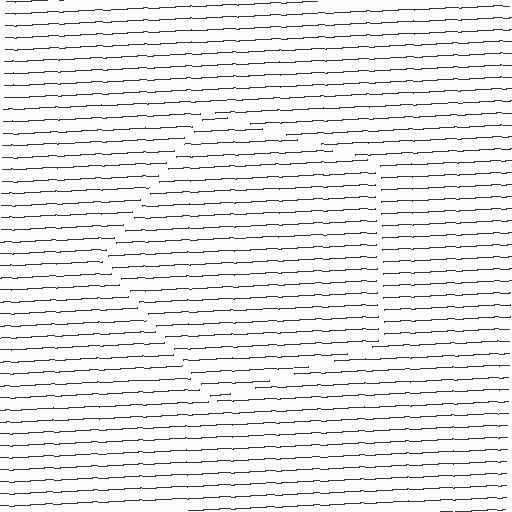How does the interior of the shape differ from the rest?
The interior of the shape contains the same grating, shifted by half a period — the contour is defined by the phase discontinuity where line-ends from the inner and outer gratings abut.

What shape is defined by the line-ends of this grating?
An illusory pentagon. The interior of the shape contains the same grating, shifted by half a period — the contour is defined by the phase discontinuity where line-ends from the inner and outer gratings abut.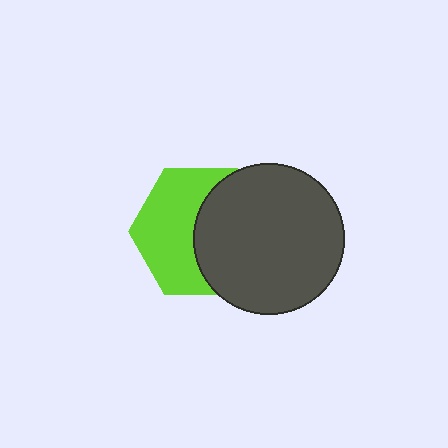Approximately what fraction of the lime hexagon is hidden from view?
Roughly 47% of the lime hexagon is hidden behind the dark gray circle.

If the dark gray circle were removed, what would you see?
You would see the complete lime hexagon.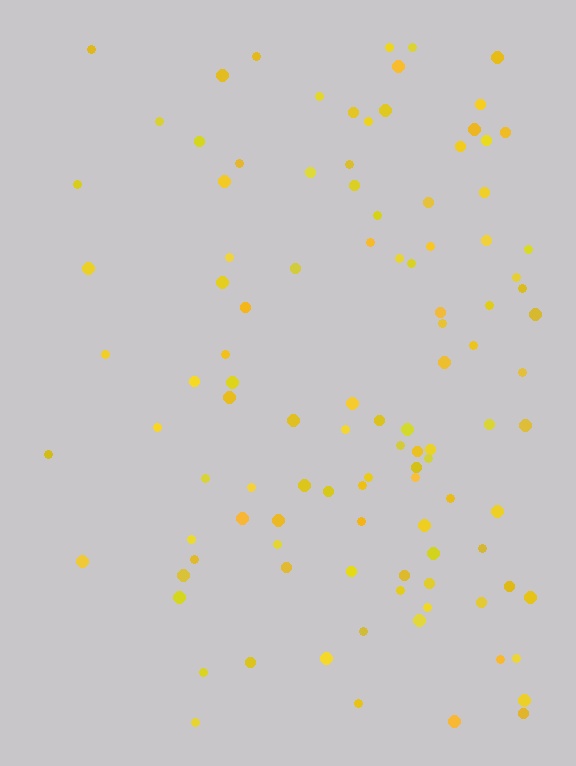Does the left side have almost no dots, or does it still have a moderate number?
Still a moderate number, just noticeably fewer than the right.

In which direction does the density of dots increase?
From left to right, with the right side densest.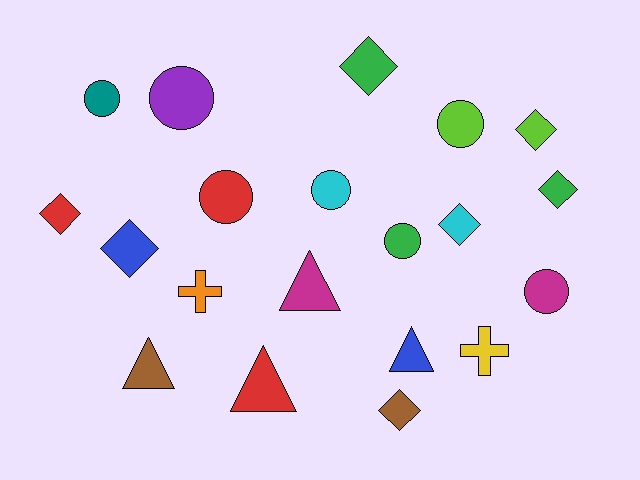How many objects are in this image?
There are 20 objects.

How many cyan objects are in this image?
There are 2 cyan objects.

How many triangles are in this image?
There are 4 triangles.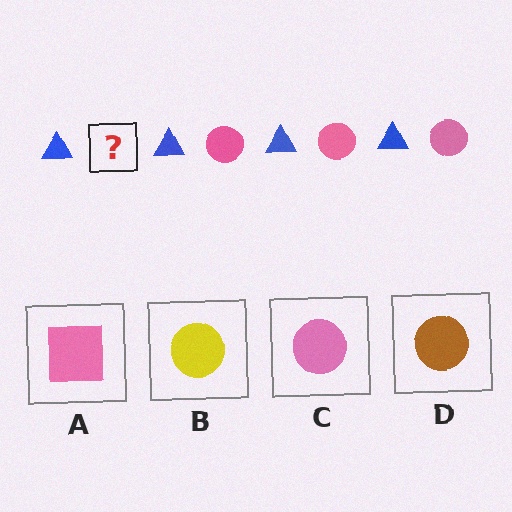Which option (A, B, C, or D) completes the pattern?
C.